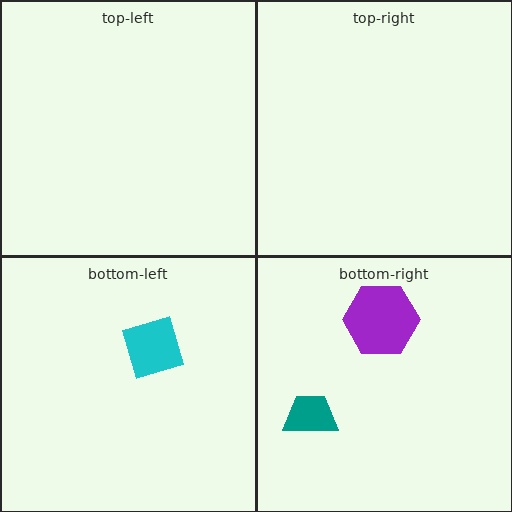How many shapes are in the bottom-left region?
1.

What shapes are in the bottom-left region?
The cyan diamond.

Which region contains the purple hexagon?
The bottom-right region.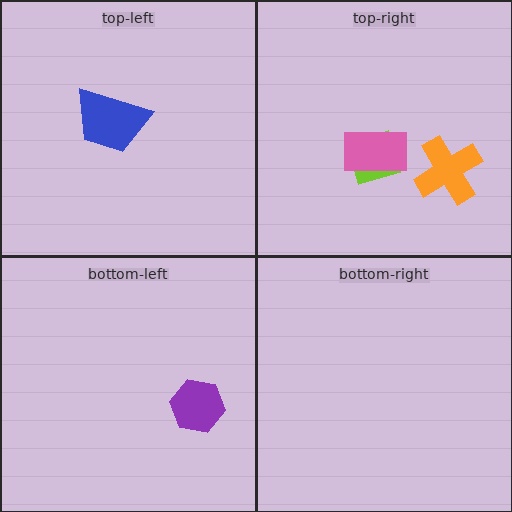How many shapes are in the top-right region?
3.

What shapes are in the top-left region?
The blue trapezoid.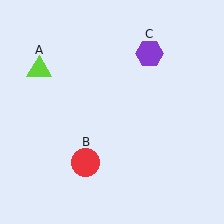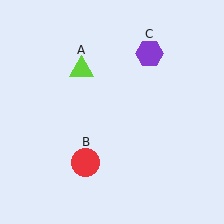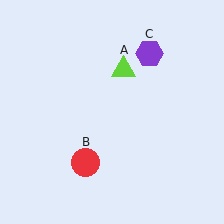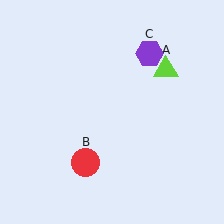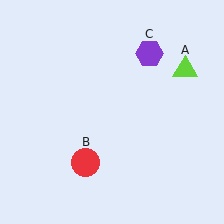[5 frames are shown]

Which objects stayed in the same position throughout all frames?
Red circle (object B) and purple hexagon (object C) remained stationary.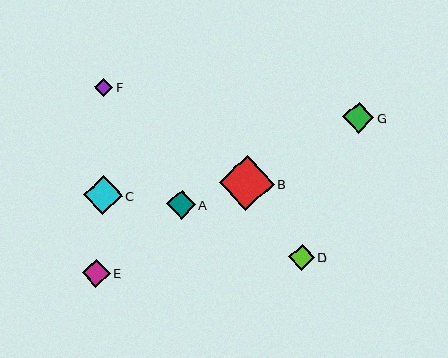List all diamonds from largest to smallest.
From largest to smallest: B, C, G, A, E, D, F.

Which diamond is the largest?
Diamond B is the largest with a size of approximately 55 pixels.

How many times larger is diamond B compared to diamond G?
Diamond B is approximately 1.7 times the size of diamond G.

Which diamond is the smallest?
Diamond F is the smallest with a size of approximately 18 pixels.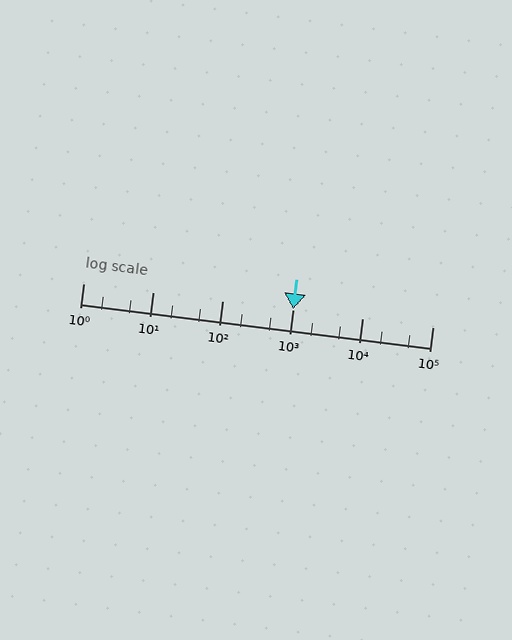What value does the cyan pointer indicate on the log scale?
The pointer indicates approximately 1000.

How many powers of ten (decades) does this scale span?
The scale spans 5 decades, from 1 to 100000.